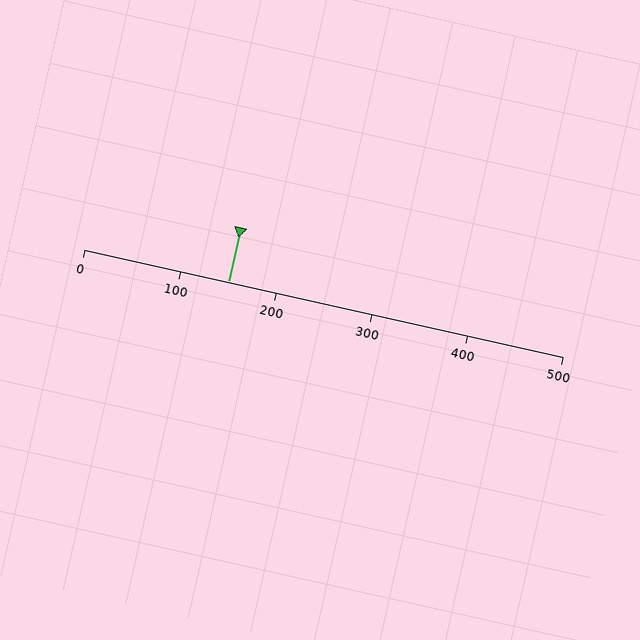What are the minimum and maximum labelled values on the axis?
The axis runs from 0 to 500.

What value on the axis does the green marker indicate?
The marker indicates approximately 150.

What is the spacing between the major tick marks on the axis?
The major ticks are spaced 100 apart.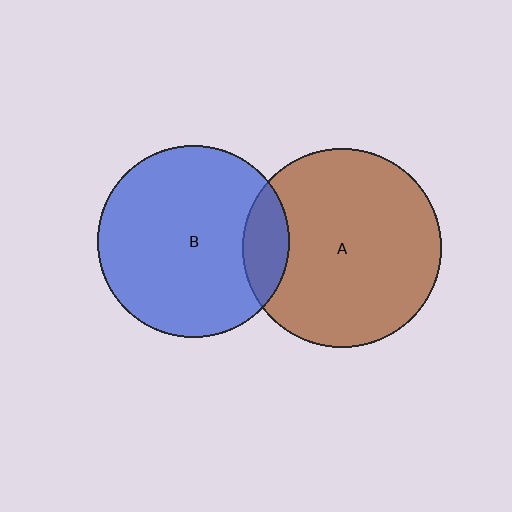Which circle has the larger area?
Circle A (brown).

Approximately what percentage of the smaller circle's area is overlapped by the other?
Approximately 15%.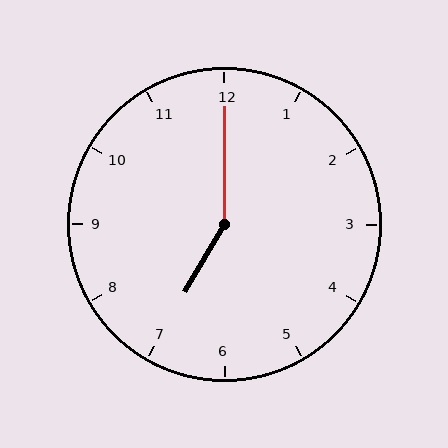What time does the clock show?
7:00.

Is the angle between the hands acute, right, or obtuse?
It is obtuse.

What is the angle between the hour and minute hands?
Approximately 150 degrees.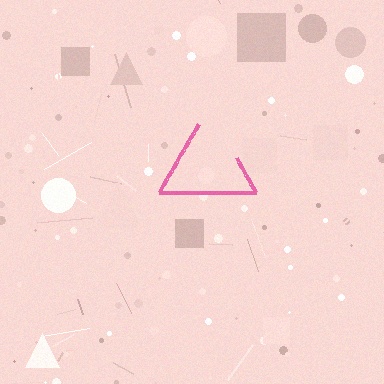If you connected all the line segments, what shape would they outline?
They would outline a triangle.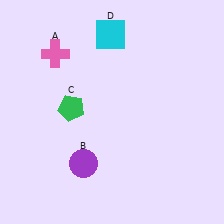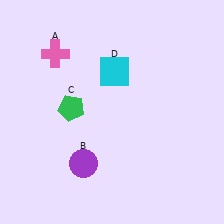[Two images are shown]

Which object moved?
The cyan square (D) moved down.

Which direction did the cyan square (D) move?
The cyan square (D) moved down.